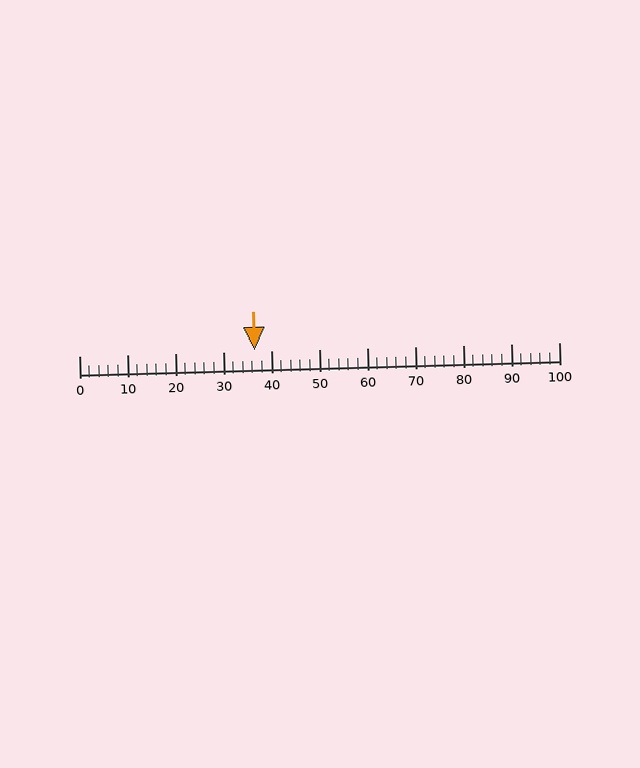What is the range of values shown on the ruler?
The ruler shows values from 0 to 100.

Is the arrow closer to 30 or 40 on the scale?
The arrow is closer to 40.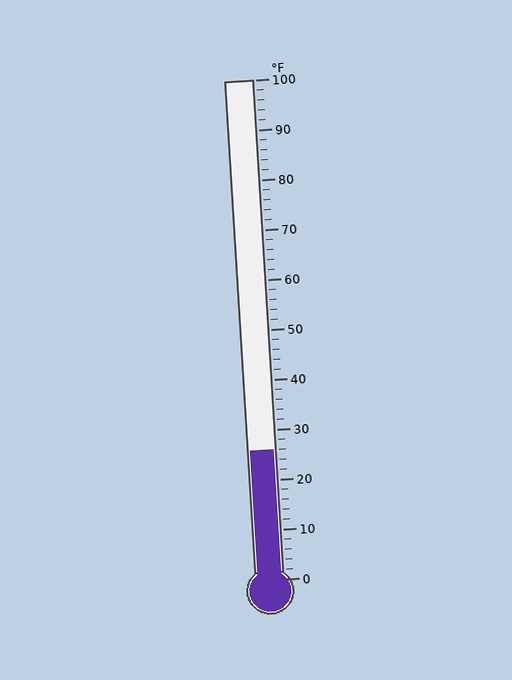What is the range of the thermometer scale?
The thermometer scale ranges from 0°F to 100°F.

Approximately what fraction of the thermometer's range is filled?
The thermometer is filled to approximately 25% of its range.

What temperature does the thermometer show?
The thermometer shows approximately 26°F.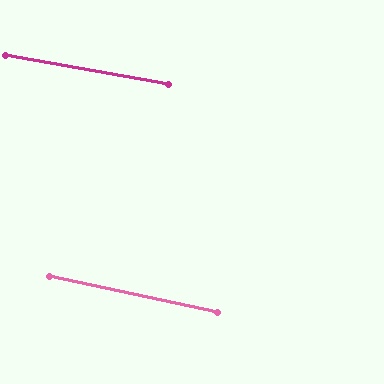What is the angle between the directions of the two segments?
Approximately 2 degrees.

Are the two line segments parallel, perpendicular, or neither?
Parallel — their directions differ by only 1.7°.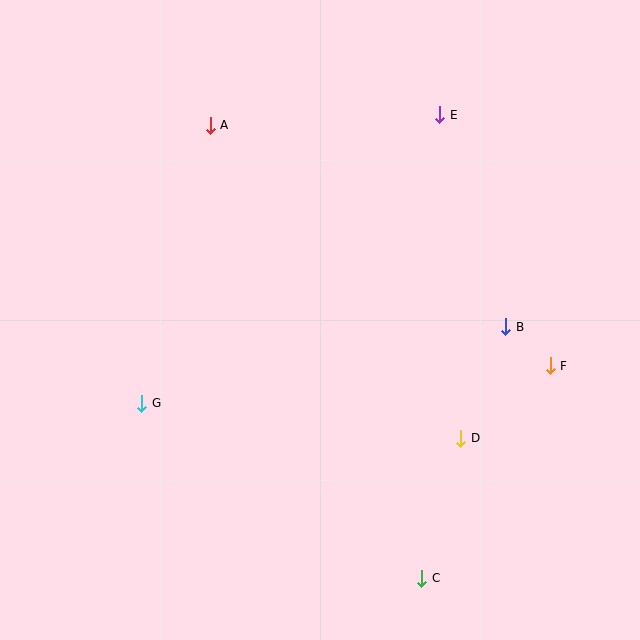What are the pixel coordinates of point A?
Point A is at (210, 125).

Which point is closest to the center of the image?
Point D at (461, 438) is closest to the center.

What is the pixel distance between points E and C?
The distance between E and C is 464 pixels.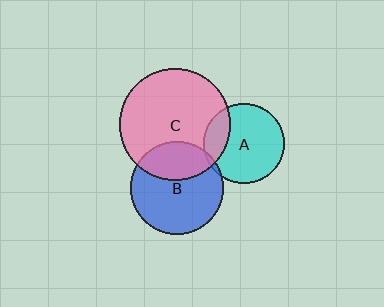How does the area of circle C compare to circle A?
Approximately 1.9 times.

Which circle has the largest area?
Circle C (pink).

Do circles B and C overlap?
Yes.